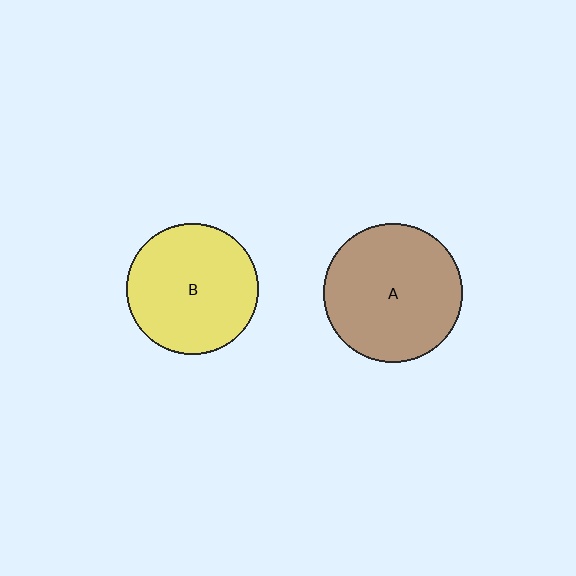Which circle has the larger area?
Circle A (brown).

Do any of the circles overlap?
No, none of the circles overlap.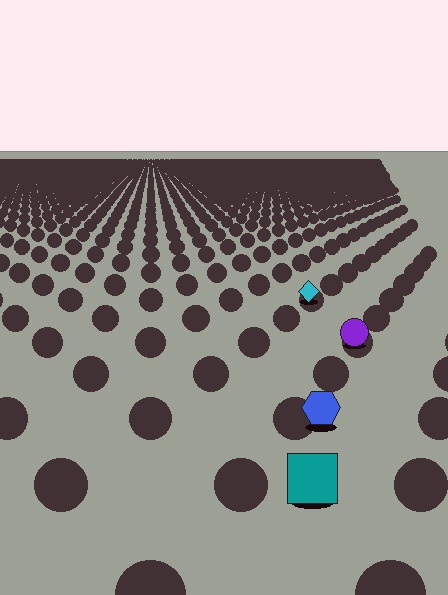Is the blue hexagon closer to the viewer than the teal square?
No. The teal square is closer — you can tell from the texture gradient: the ground texture is coarser near it.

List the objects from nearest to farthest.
From nearest to farthest: the teal square, the blue hexagon, the purple circle, the cyan diamond.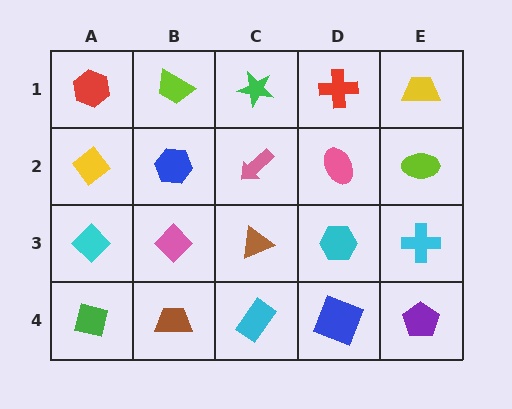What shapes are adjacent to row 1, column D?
A pink ellipse (row 2, column D), a green star (row 1, column C), a yellow trapezoid (row 1, column E).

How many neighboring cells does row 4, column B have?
3.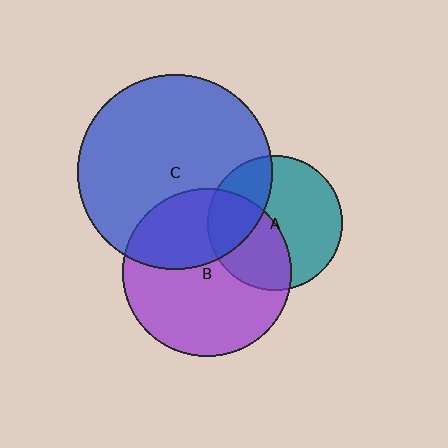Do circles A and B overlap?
Yes.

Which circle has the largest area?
Circle C (blue).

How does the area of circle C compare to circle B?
Approximately 1.3 times.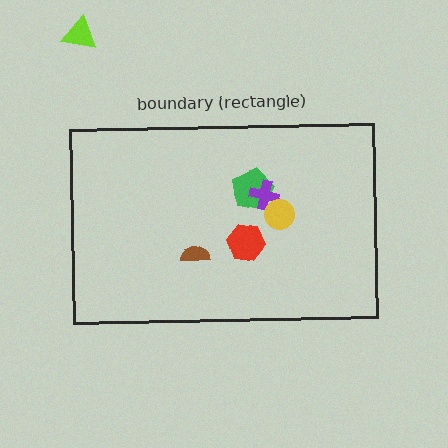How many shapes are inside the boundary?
5 inside, 1 outside.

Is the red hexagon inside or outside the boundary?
Inside.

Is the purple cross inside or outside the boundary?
Inside.